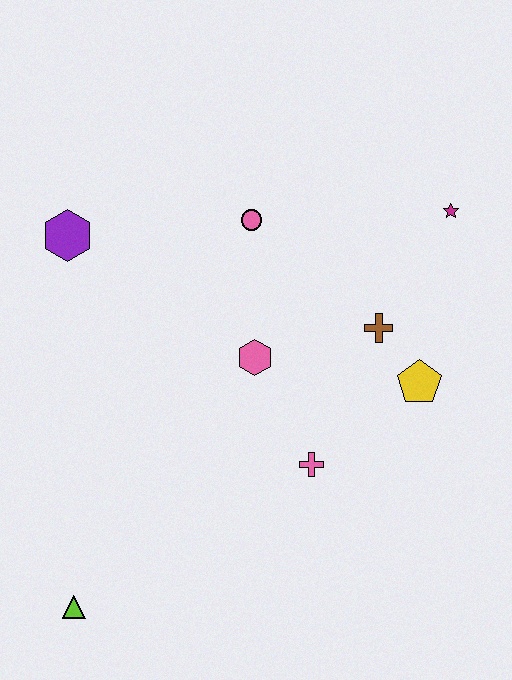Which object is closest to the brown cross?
The yellow pentagon is closest to the brown cross.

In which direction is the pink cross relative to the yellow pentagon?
The pink cross is to the left of the yellow pentagon.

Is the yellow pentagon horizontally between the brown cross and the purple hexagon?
No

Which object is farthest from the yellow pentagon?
The lime triangle is farthest from the yellow pentagon.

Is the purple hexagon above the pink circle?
No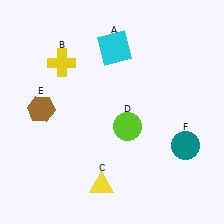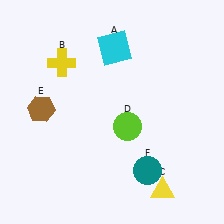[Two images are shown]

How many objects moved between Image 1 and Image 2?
2 objects moved between the two images.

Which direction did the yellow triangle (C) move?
The yellow triangle (C) moved right.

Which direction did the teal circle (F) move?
The teal circle (F) moved left.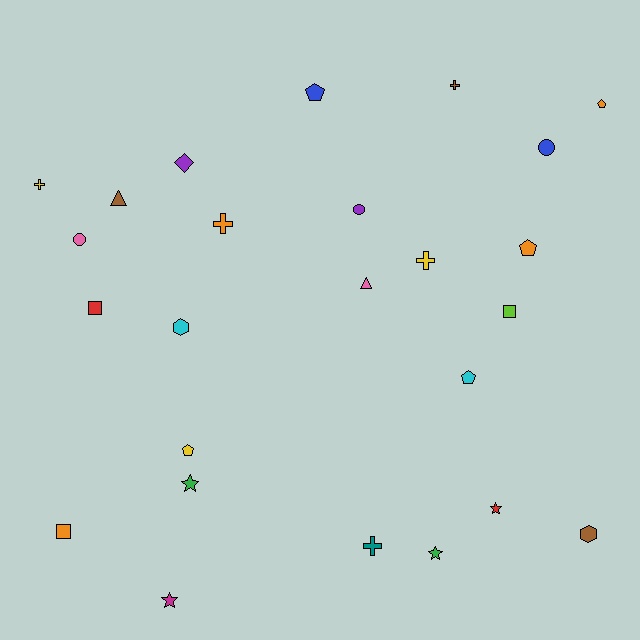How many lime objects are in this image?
There is 1 lime object.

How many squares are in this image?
There are 3 squares.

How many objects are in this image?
There are 25 objects.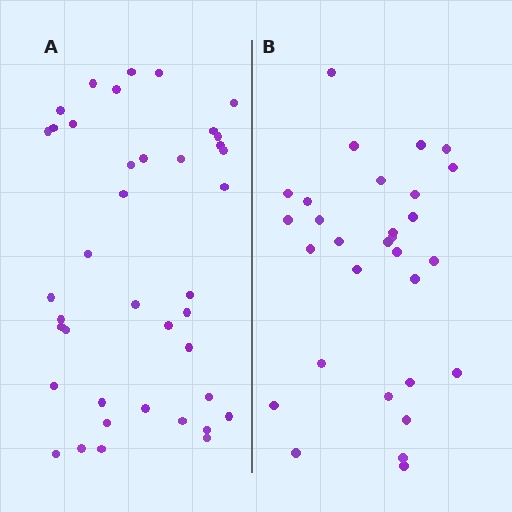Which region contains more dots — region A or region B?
Region A (the left region) has more dots.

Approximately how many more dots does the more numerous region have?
Region A has roughly 10 or so more dots than region B.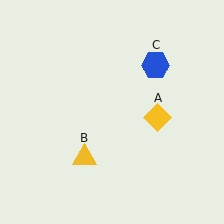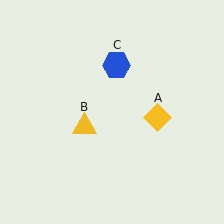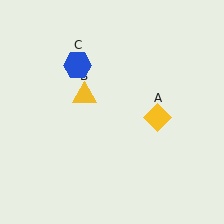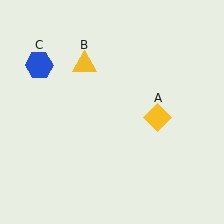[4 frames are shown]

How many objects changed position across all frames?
2 objects changed position: yellow triangle (object B), blue hexagon (object C).